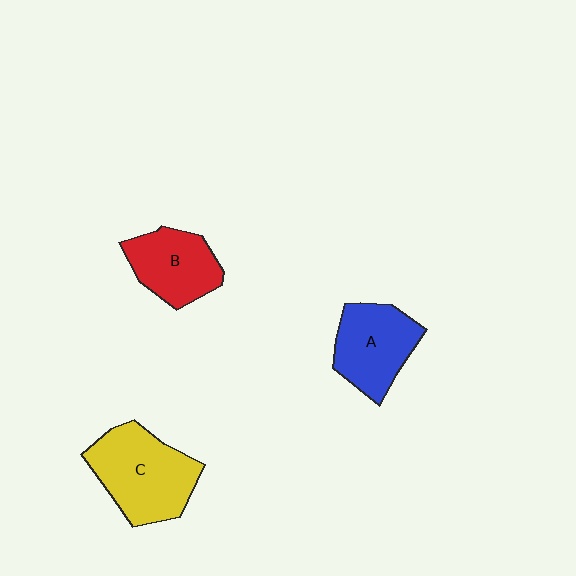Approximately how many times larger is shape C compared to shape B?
Approximately 1.4 times.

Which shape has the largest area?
Shape C (yellow).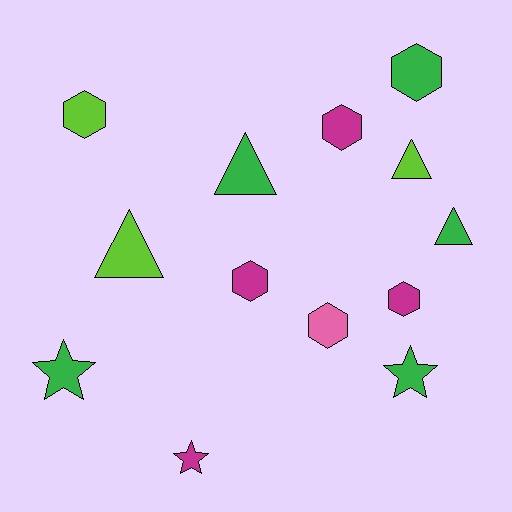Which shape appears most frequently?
Hexagon, with 6 objects.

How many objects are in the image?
There are 13 objects.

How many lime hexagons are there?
There is 1 lime hexagon.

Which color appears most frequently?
Green, with 5 objects.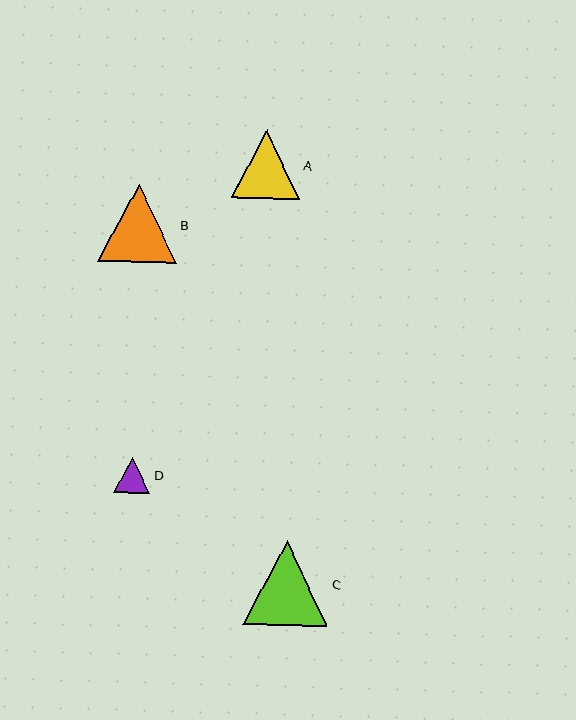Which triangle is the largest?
Triangle C is the largest with a size of approximately 85 pixels.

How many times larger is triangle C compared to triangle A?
Triangle C is approximately 1.2 times the size of triangle A.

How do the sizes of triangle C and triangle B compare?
Triangle C and triangle B are approximately the same size.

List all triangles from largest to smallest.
From largest to smallest: C, B, A, D.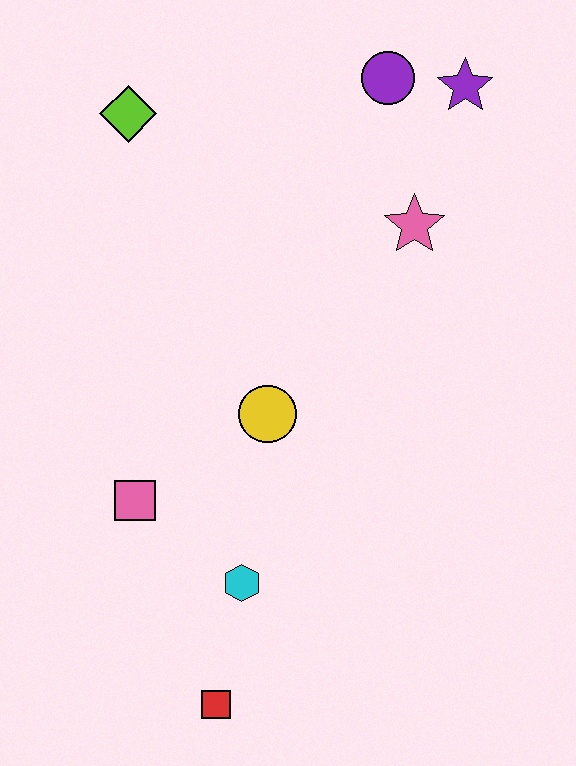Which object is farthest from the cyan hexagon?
The purple star is farthest from the cyan hexagon.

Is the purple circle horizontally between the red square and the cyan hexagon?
No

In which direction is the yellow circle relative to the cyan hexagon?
The yellow circle is above the cyan hexagon.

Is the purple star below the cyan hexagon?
No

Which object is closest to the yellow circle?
The pink square is closest to the yellow circle.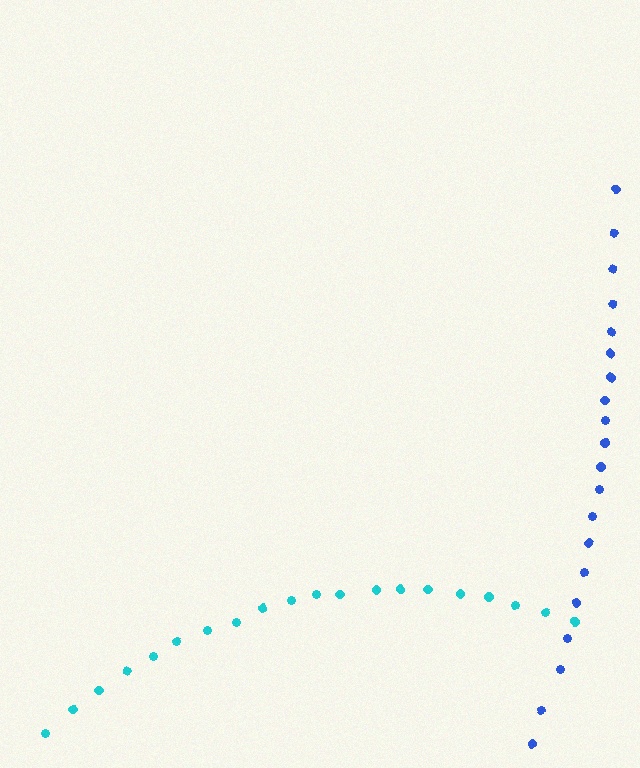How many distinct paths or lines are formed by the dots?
There are 2 distinct paths.